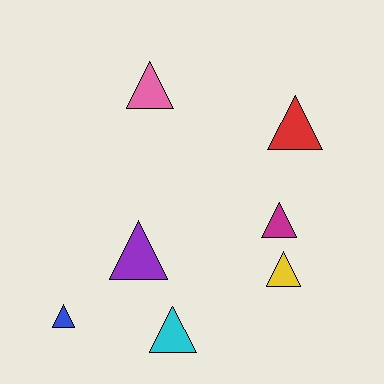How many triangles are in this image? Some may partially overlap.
There are 7 triangles.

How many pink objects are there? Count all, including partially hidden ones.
There is 1 pink object.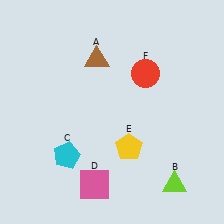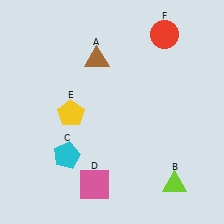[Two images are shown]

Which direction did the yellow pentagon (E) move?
The yellow pentagon (E) moved left.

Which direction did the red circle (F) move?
The red circle (F) moved up.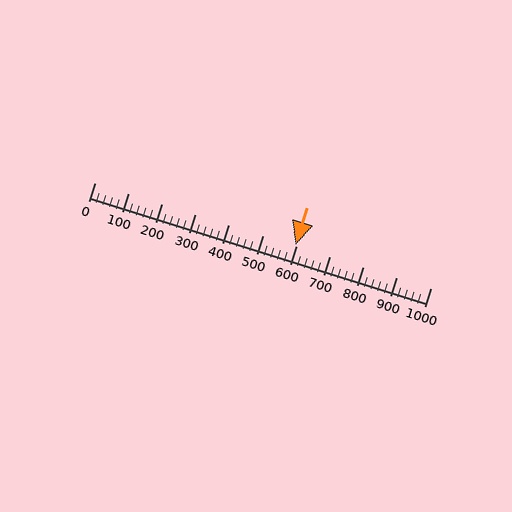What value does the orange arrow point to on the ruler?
The orange arrow points to approximately 598.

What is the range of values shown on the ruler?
The ruler shows values from 0 to 1000.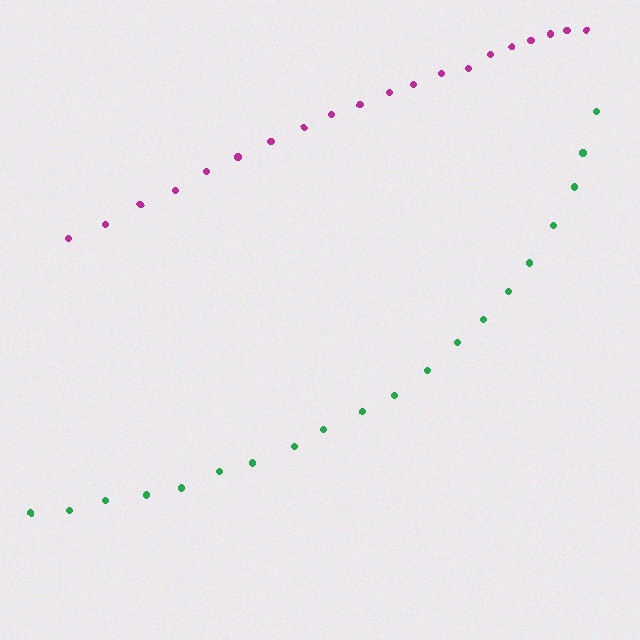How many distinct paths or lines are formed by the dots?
There are 2 distinct paths.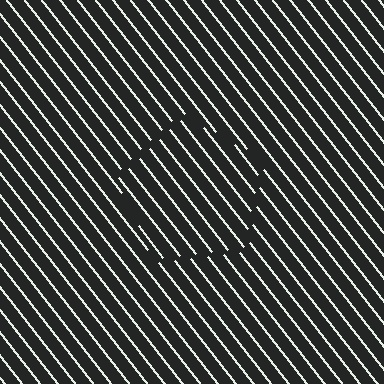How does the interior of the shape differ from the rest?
The interior of the shape contains the same grating, shifted by half a period — the contour is defined by the phase discontinuity where line-ends from the inner and outer gratings abut.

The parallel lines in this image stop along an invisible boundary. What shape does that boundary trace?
An illusory pentagon. The interior of the shape contains the same grating, shifted by half a period — the contour is defined by the phase discontinuity where line-ends from the inner and outer gratings abut.